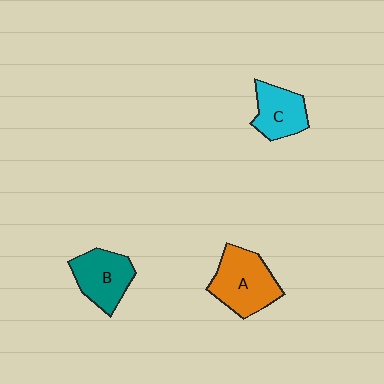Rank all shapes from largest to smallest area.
From largest to smallest: A (orange), B (teal), C (cyan).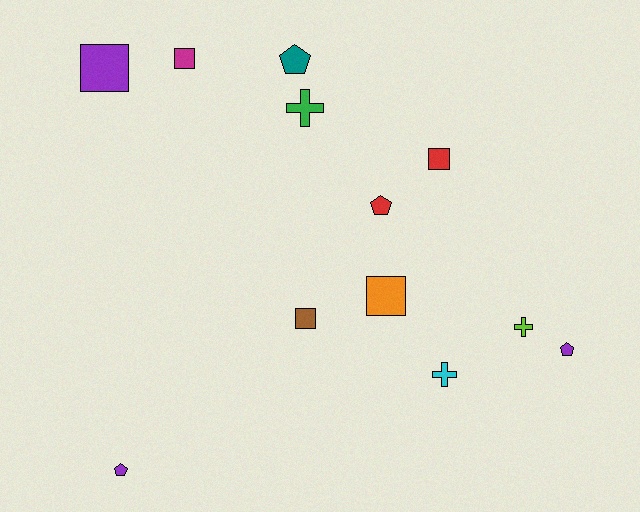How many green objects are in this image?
There is 1 green object.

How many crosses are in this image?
There are 3 crosses.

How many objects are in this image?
There are 12 objects.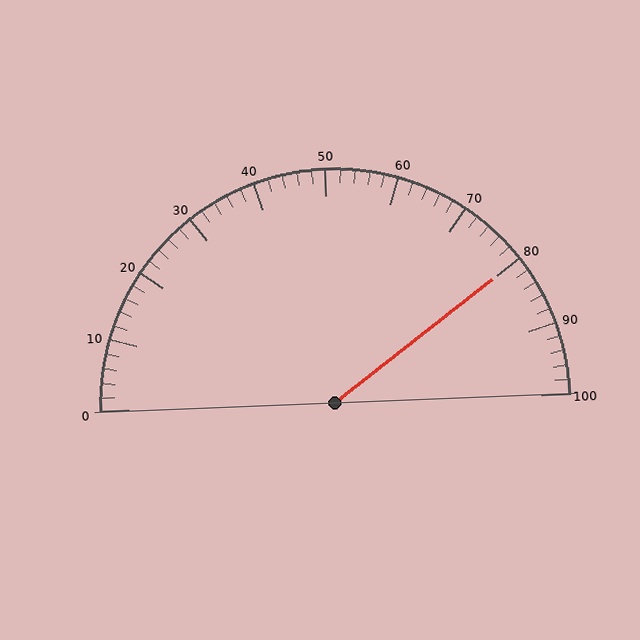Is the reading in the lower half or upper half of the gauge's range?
The reading is in the upper half of the range (0 to 100).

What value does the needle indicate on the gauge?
The needle indicates approximately 80.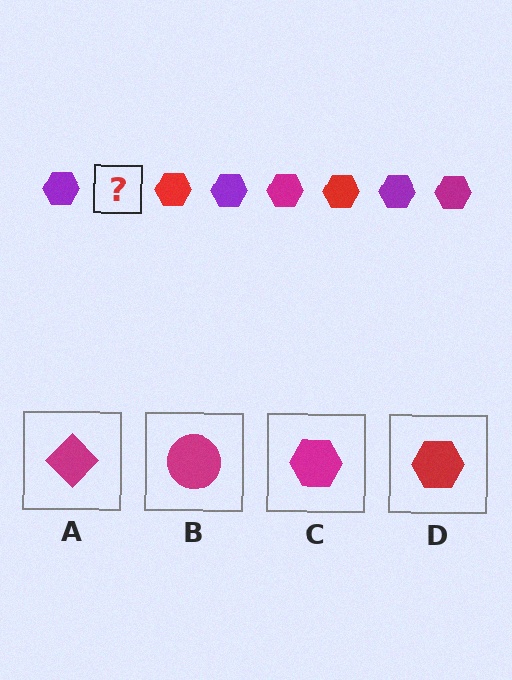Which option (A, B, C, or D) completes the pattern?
C.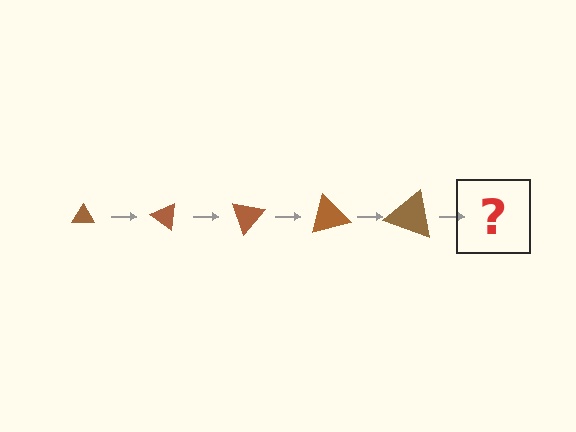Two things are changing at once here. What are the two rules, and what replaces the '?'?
The two rules are that the triangle grows larger each step and it rotates 35 degrees each step. The '?' should be a triangle, larger than the previous one and rotated 175 degrees from the start.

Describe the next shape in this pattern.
It should be a triangle, larger than the previous one and rotated 175 degrees from the start.